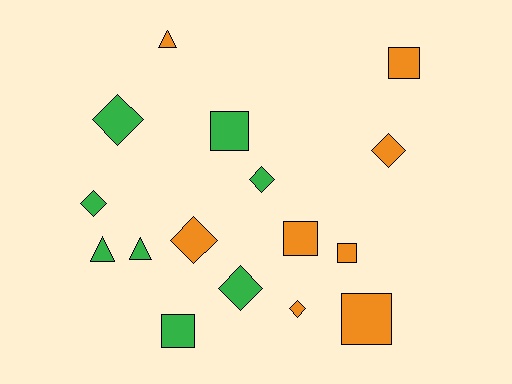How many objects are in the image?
There are 16 objects.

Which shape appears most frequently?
Diamond, with 7 objects.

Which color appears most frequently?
Green, with 8 objects.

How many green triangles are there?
There are 2 green triangles.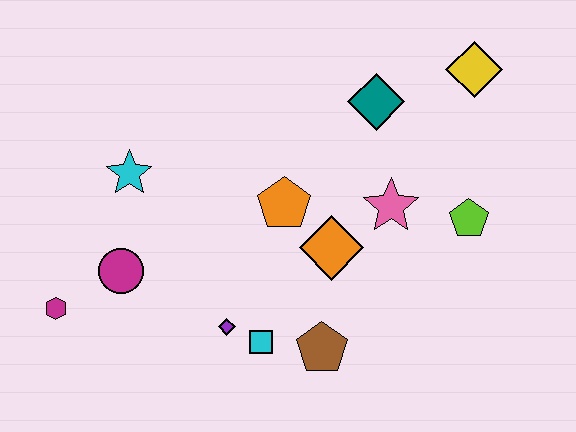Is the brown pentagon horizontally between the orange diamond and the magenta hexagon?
Yes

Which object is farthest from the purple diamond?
The yellow diamond is farthest from the purple diamond.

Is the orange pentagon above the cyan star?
No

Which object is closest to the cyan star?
The magenta circle is closest to the cyan star.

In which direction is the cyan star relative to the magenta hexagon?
The cyan star is above the magenta hexagon.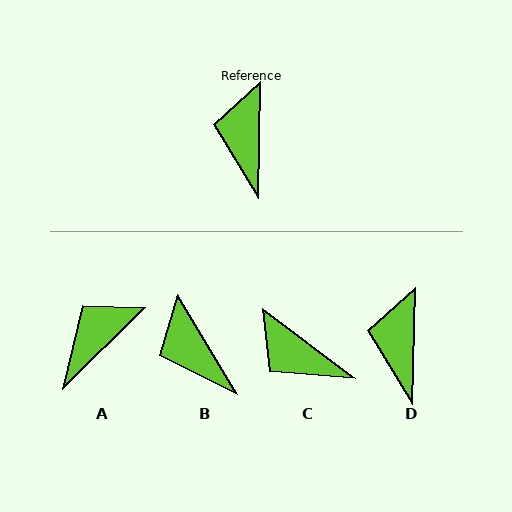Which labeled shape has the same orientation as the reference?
D.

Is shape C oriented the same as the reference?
No, it is off by about 54 degrees.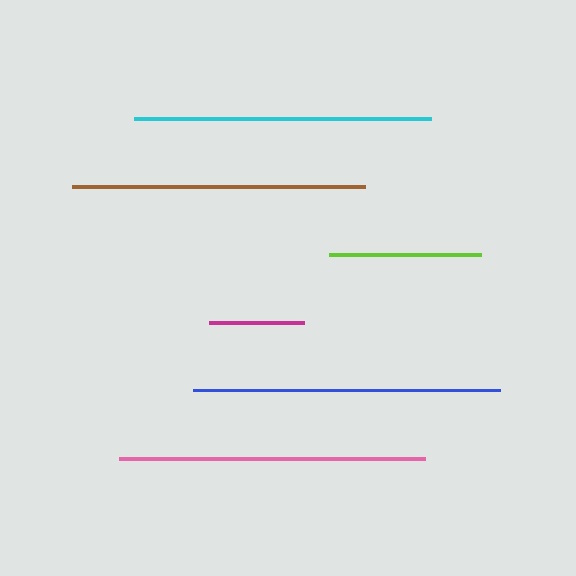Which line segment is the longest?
The blue line is the longest at approximately 307 pixels.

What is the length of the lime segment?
The lime segment is approximately 152 pixels long.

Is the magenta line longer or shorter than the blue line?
The blue line is longer than the magenta line.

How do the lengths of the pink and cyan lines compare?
The pink and cyan lines are approximately the same length.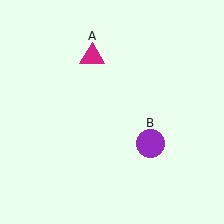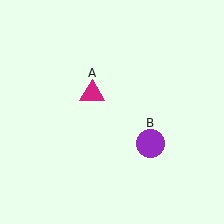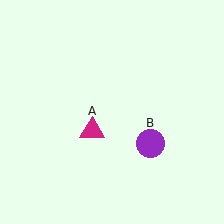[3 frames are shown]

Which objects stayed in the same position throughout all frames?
Purple circle (object B) remained stationary.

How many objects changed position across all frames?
1 object changed position: magenta triangle (object A).